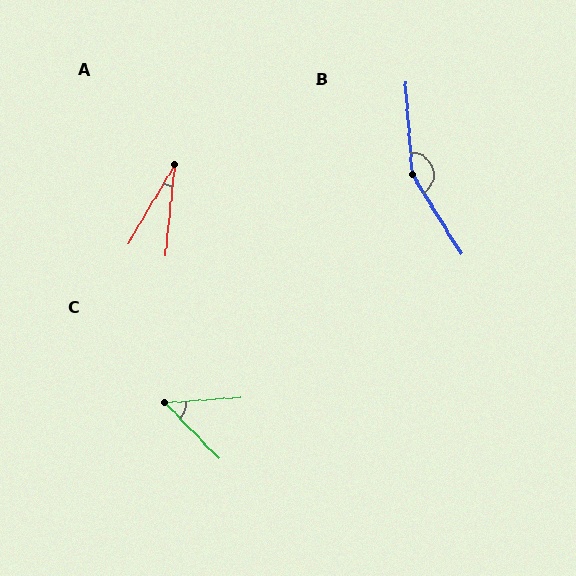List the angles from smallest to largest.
A (25°), C (50°), B (152°).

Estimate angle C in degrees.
Approximately 50 degrees.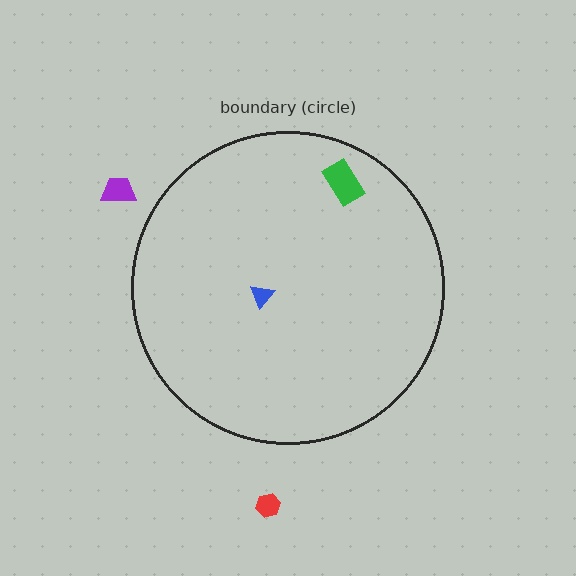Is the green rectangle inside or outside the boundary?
Inside.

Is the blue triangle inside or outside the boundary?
Inside.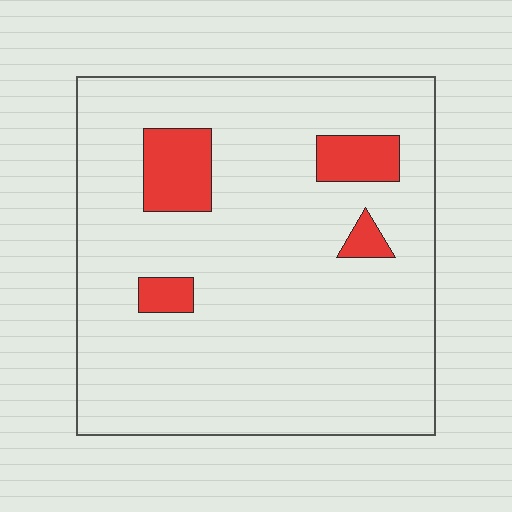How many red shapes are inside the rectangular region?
4.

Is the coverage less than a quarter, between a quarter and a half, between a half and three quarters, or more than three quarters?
Less than a quarter.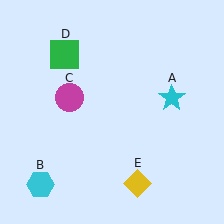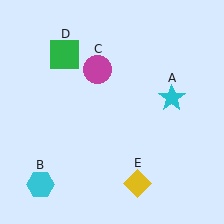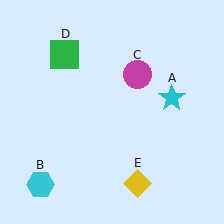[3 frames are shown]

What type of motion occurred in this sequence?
The magenta circle (object C) rotated clockwise around the center of the scene.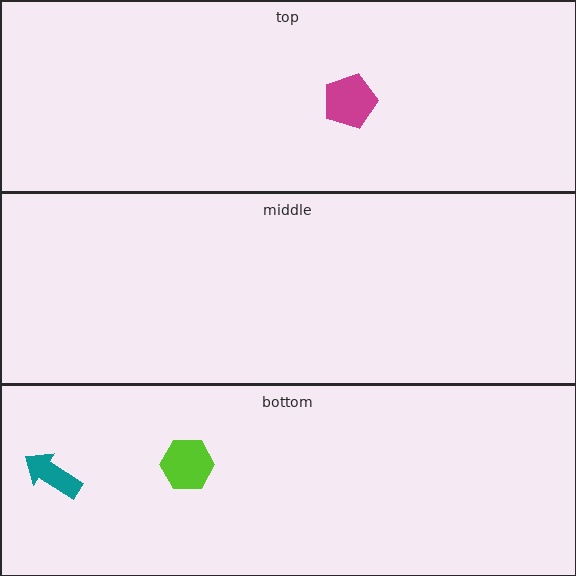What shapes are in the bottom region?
The lime hexagon, the teal arrow.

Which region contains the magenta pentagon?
The top region.